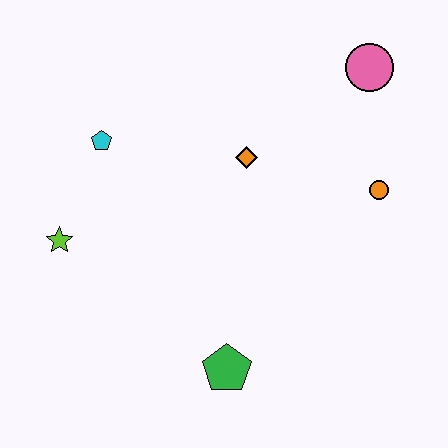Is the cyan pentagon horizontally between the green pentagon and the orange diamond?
No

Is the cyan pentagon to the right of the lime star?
Yes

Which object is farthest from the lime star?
The pink circle is farthest from the lime star.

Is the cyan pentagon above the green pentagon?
Yes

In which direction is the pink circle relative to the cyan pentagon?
The pink circle is to the right of the cyan pentagon.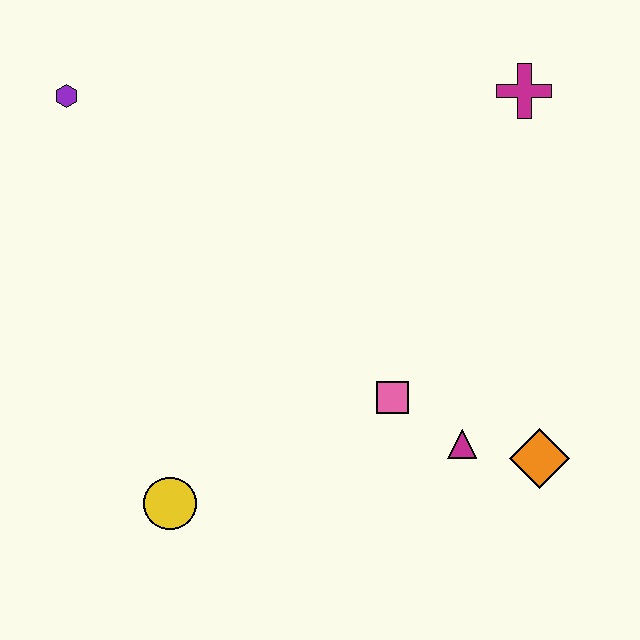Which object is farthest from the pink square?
The purple hexagon is farthest from the pink square.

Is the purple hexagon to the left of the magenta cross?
Yes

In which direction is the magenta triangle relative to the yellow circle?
The magenta triangle is to the right of the yellow circle.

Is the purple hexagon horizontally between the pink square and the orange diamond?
No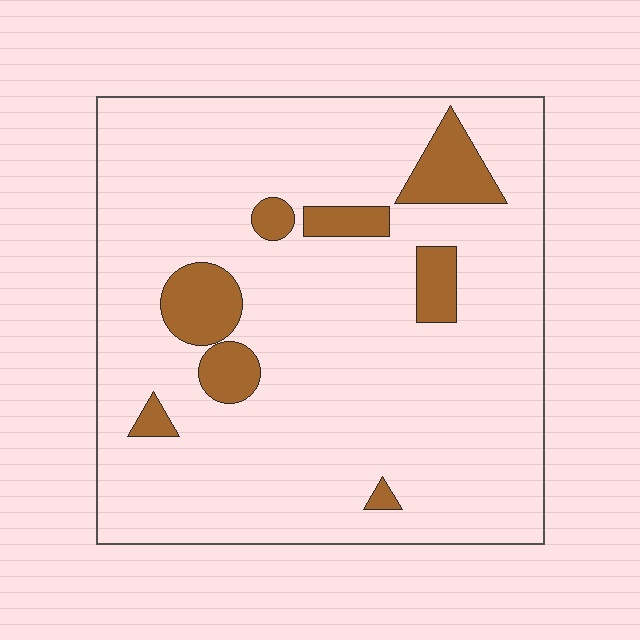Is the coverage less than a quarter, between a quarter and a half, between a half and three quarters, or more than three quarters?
Less than a quarter.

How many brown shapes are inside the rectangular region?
8.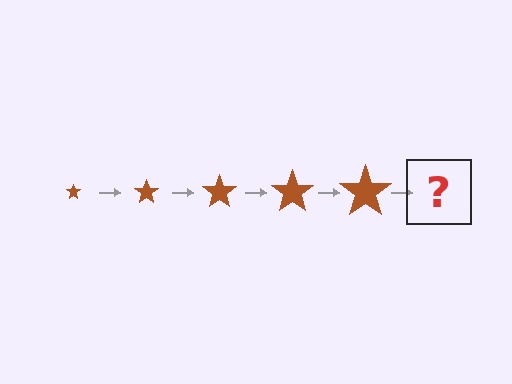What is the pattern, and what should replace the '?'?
The pattern is that the star gets progressively larger each step. The '?' should be a brown star, larger than the previous one.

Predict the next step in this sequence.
The next step is a brown star, larger than the previous one.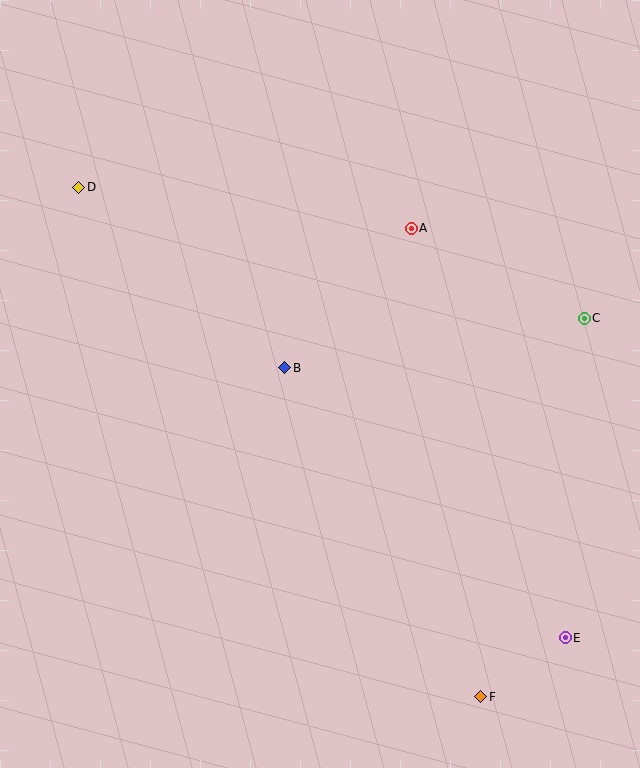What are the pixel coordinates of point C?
Point C is at (584, 318).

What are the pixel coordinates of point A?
Point A is at (411, 228).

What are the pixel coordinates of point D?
Point D is at (79, 187).